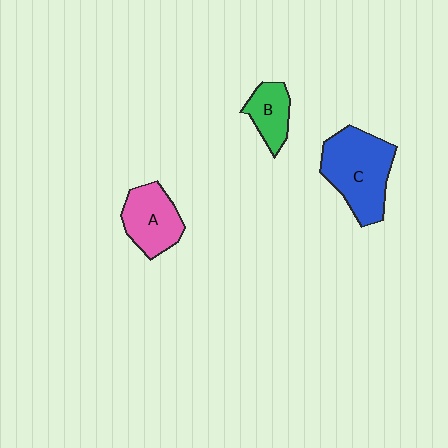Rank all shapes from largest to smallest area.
From largest to smallest: C (blue), A (pink), B (green).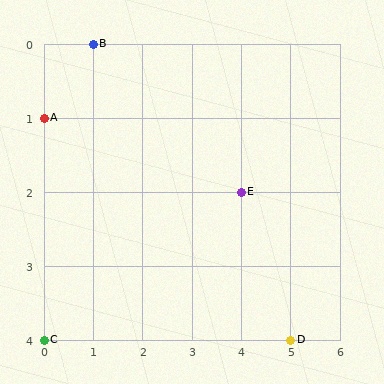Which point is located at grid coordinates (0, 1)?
Point A is at (0, 1).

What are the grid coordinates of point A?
Point A is at grid coordinates (0, 1).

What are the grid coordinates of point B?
Point B is at grid coordinates (1, 0).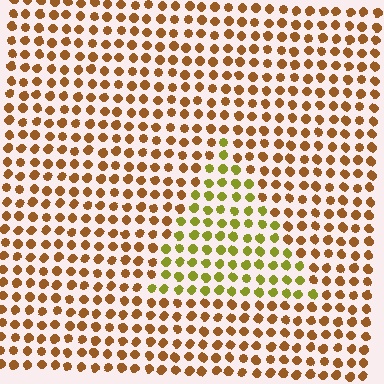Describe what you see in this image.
The image is filled with small brown elements in a uniform arrangement. A triangle-shaped region is visible where the elements are tinted to a slightly different hue, forming a subtle color boundary.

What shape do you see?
I see a triangle.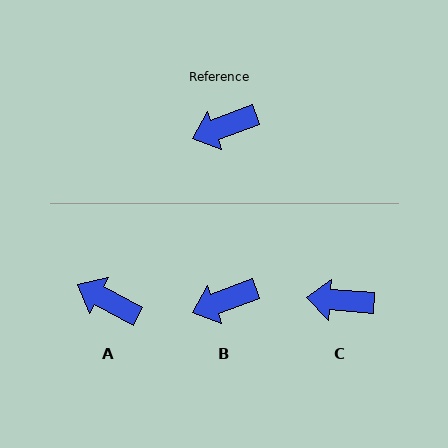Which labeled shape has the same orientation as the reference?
B.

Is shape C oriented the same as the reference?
No, it is off by about 25 degrees.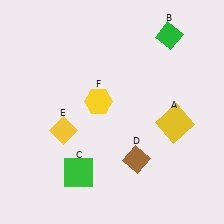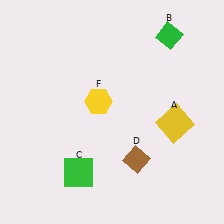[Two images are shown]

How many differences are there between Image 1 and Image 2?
There is 1 difference between the two images.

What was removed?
The yellow diamond (E) was removed in Image 2.